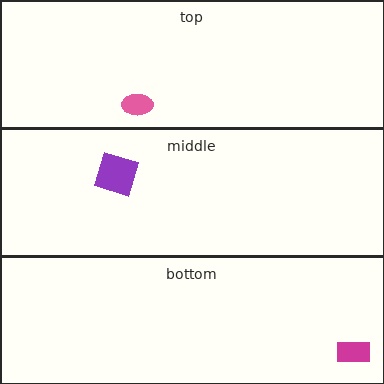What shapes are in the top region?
The pink ellipse.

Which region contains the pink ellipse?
The top region.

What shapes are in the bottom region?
The magenta rectangle.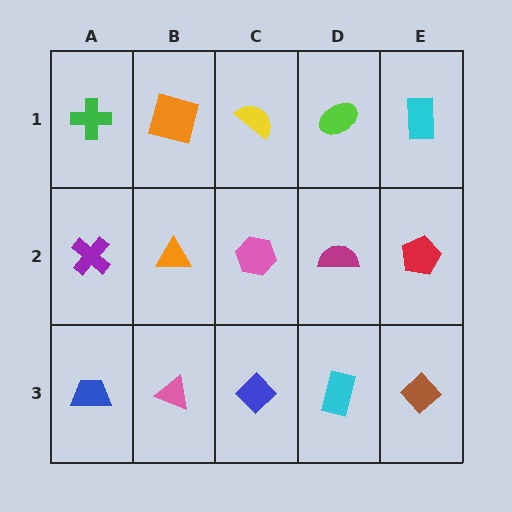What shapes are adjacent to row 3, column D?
A magenta semicircle (row 2, column D), a blue diamond (row 3, column C), a brown diamond (row 3, column E).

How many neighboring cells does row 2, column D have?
4.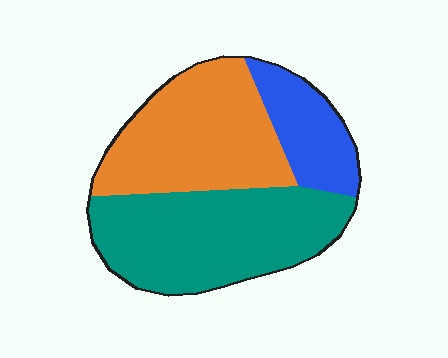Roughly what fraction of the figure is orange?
Orange covers around 40% of the figure.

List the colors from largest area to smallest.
From largest to smallest: teal, orange, blue.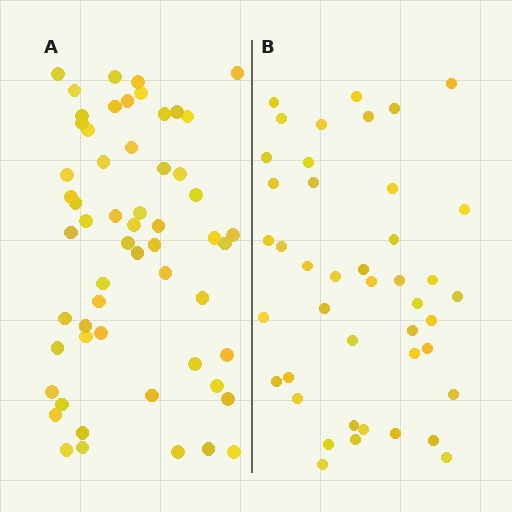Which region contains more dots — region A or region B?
Region A (the left region) has more dots.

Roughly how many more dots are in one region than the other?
Region A has approximately 15 more dots than region B.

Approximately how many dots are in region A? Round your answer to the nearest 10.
About 60 dots. (The exact count is 57, which rounds to 60.)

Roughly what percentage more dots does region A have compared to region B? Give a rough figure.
About 35% more.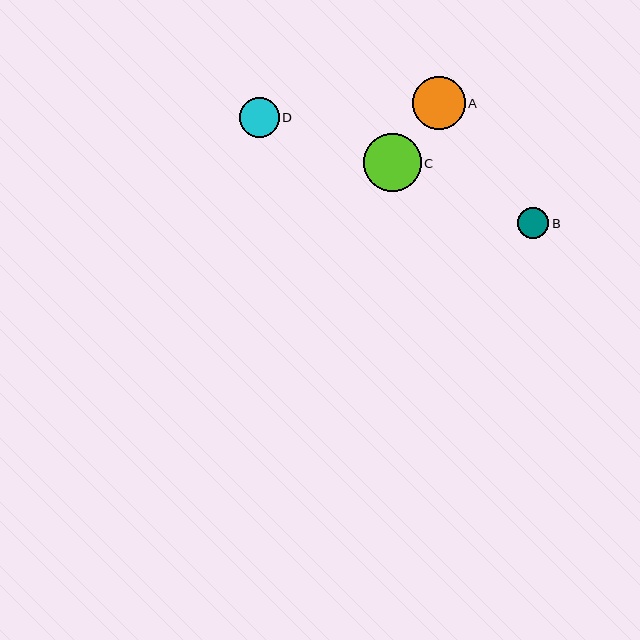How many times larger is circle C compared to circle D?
Circle C is approximately 1.5 times the size of circle D.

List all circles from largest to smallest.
From largest to smallest: C, A, D, B.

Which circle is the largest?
Circle C is the largest with a size of approximately 58 pixels.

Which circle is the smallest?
Circle B is the smallest with a size of approximately 31 pixels.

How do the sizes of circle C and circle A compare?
Circle C and circle A are approximately the same size.